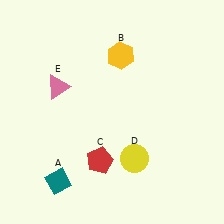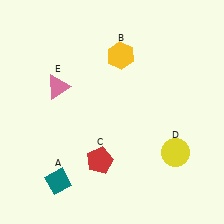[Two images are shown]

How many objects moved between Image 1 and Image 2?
1 object moved between the two images.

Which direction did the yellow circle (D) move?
The yellow circle (D) moved right.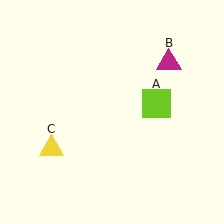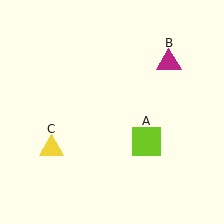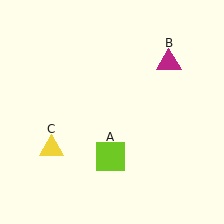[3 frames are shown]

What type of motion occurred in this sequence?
The lime square (object A) rotated clockwise around the center of the scene.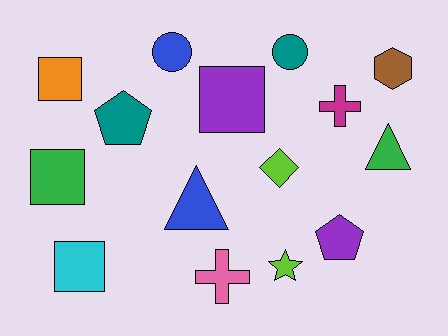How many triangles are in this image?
There are 2 triangles.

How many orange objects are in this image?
There is 1 orange object.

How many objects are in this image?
There are 15 objects.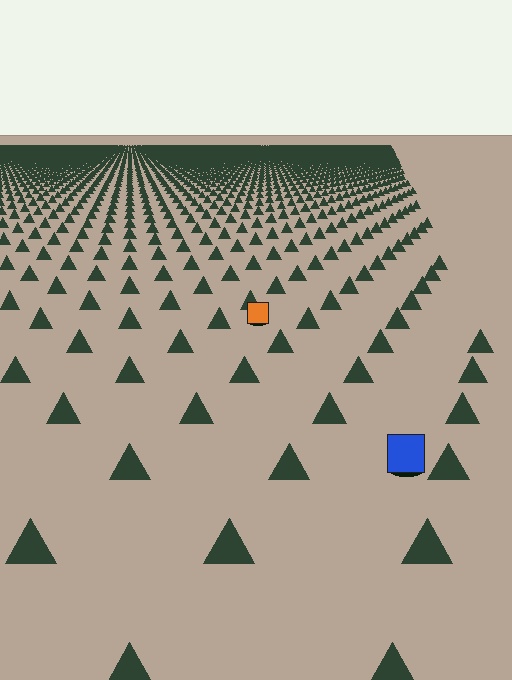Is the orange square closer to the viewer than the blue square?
No. The blue square is closer — you can tell from the texture gradient: the ground texture is coarser near it.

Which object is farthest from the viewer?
The orange square is farthest from the viewer. It appears smaller and the ground texture around it is denser.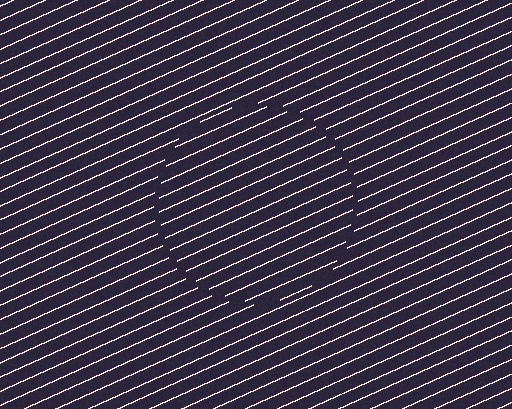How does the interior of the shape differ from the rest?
The interior of the shape contains the same grating, shifted by half a period — the contour is defined by the phase discontinuity where line-ends from the inner and outer gratings abut.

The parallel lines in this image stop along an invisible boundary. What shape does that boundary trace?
An illusory circle. The interior of the shape contains the same grating, shifted by half a period — the contour is defined by the phase discontinuity where line-ends from the inner and outer gratings abut.